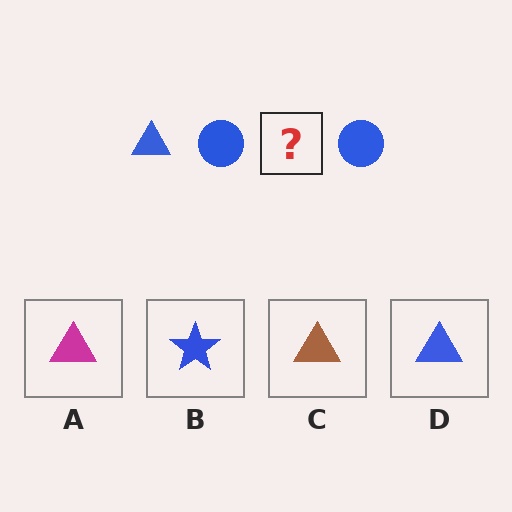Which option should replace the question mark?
Option D.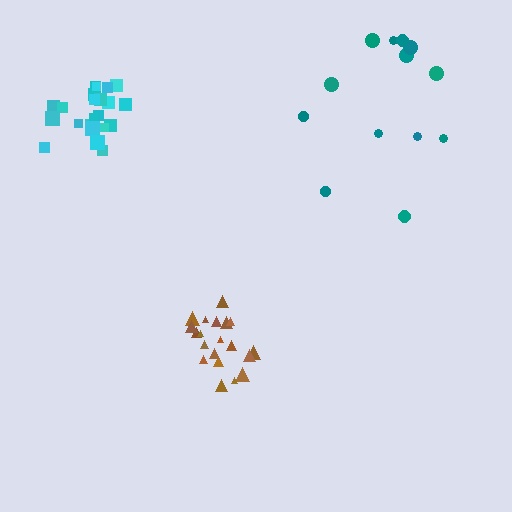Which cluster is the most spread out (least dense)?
Teal.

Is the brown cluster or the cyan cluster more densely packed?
Cyan.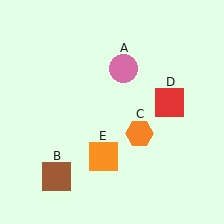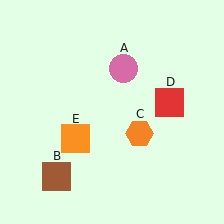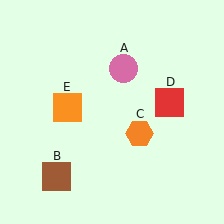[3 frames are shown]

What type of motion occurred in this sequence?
The orange square (object E) rotated clockwise around the center of the scene.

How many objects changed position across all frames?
1 object changed position: orange square (object E).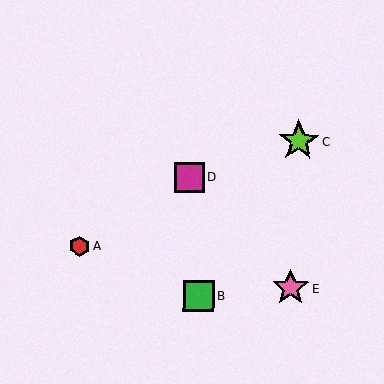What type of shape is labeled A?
Shape A is a red hexagon.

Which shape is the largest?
The lime star (labeled C) is the largest.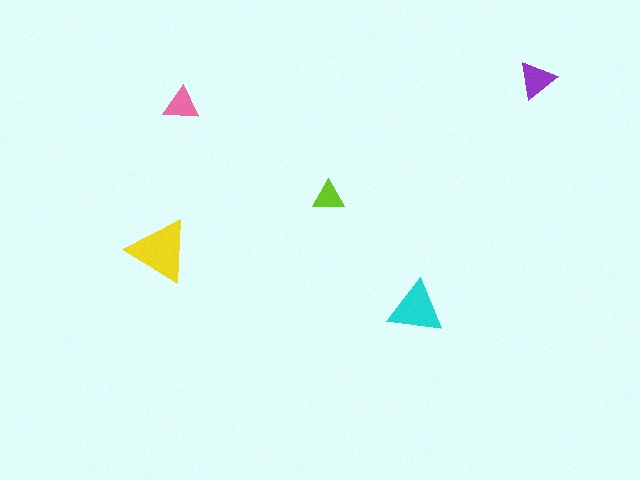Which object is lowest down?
The cyan triangle is bottommost.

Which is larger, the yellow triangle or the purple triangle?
The yellow one.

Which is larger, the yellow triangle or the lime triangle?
The yellow one.